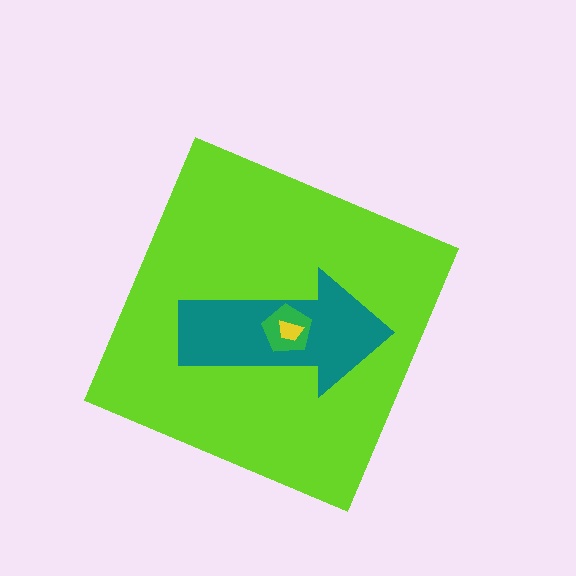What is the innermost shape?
The yellow trapezoid.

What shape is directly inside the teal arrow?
The green pentagon.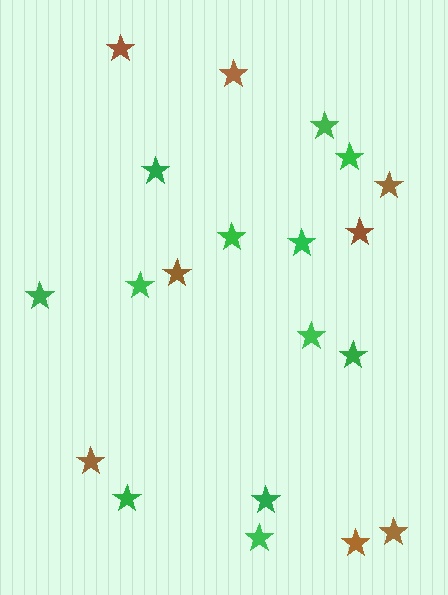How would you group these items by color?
There are 2 groups: one group of green stars (12) and one group of brown stars (8).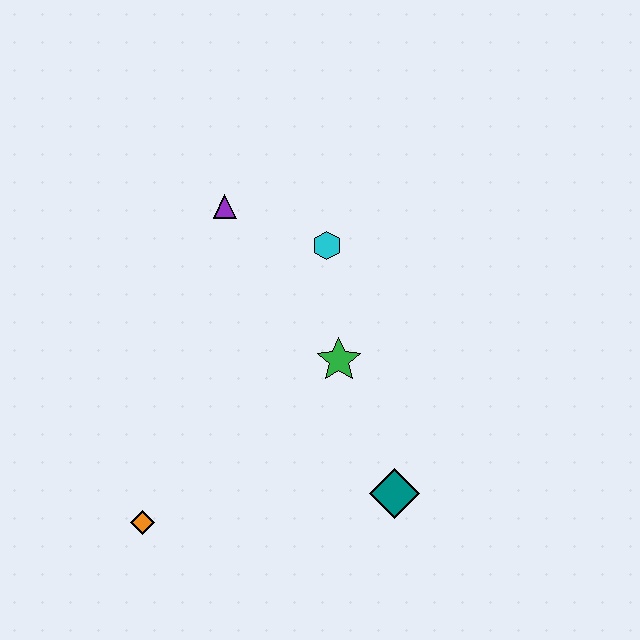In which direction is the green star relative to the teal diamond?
The green star is above the teal diamond.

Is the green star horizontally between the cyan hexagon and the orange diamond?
No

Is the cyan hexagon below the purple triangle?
Yes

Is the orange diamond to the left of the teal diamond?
Yes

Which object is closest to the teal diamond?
The green star is closest to the teal diamond.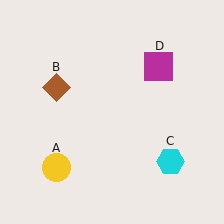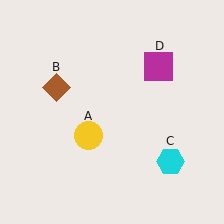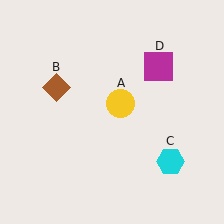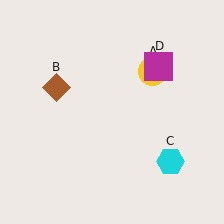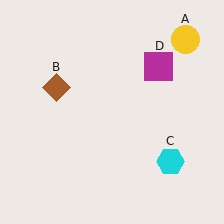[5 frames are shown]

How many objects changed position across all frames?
1 object changed position: yellow circle (object A).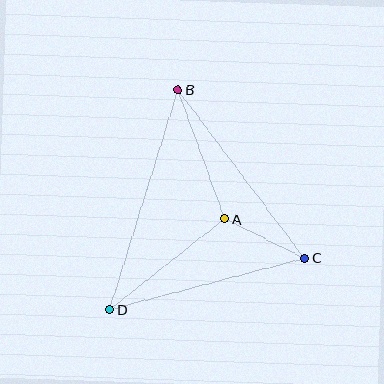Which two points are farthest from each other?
Points B and D are farthest from each other.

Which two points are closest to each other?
Points A and C are closest to each other.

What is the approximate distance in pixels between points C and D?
The distance between C and D is approximately 202 pixels.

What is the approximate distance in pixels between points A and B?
The distance between A and B is approximately 138 pixels.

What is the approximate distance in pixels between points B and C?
The distance between B and C is approximately 211 pixels.